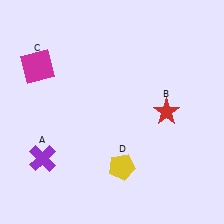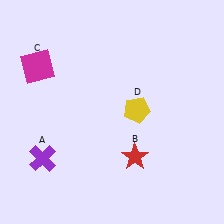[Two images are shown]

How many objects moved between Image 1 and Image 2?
2 objects moved between the two images.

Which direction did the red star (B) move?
The red star (B) moved down.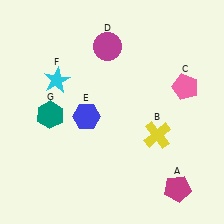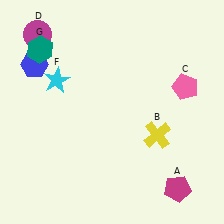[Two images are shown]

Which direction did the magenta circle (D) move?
The magenta circle (D) moved left.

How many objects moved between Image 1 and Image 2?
3 objects moved between the two images.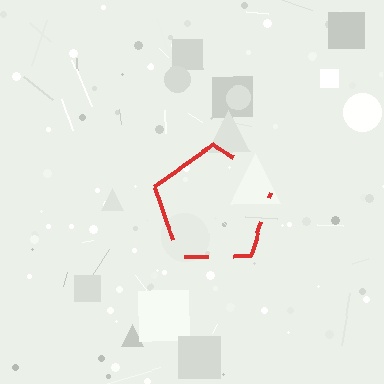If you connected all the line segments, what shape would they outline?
They would outline a pentagon.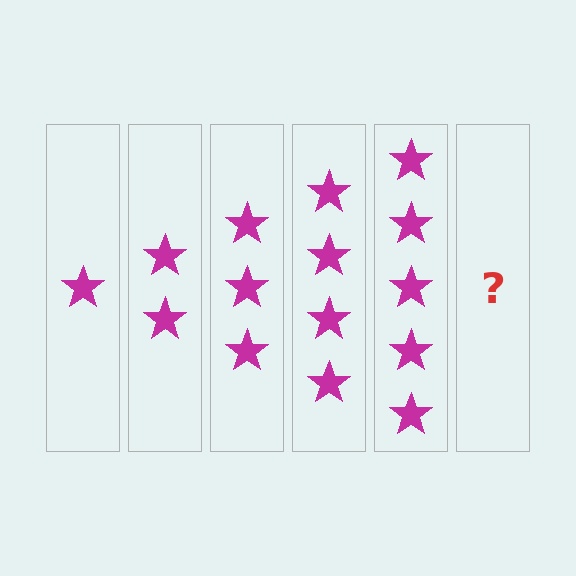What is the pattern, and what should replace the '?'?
The pattern is that each step adds one more star. The '?' should be 6 stars.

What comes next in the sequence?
The next element should be 6 stars.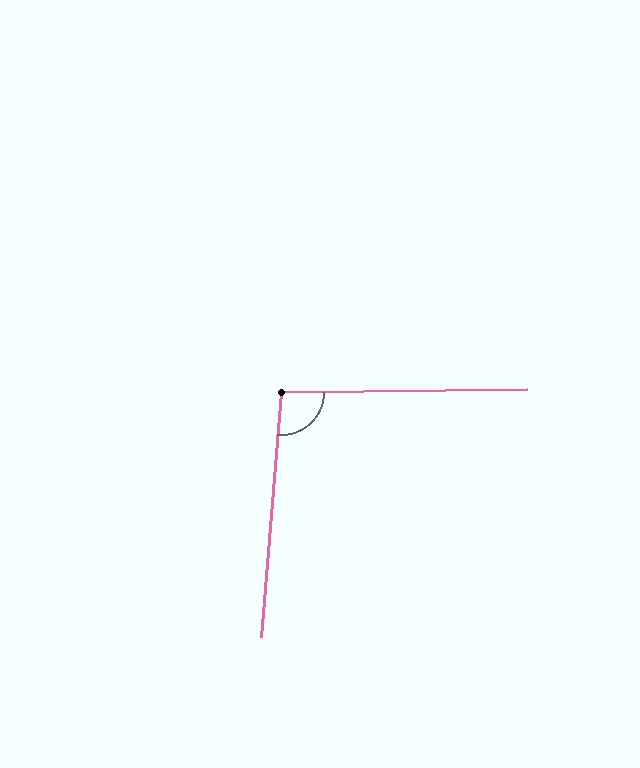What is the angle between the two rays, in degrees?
Approximately 95 degrees.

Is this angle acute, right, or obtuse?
It is obtuse.